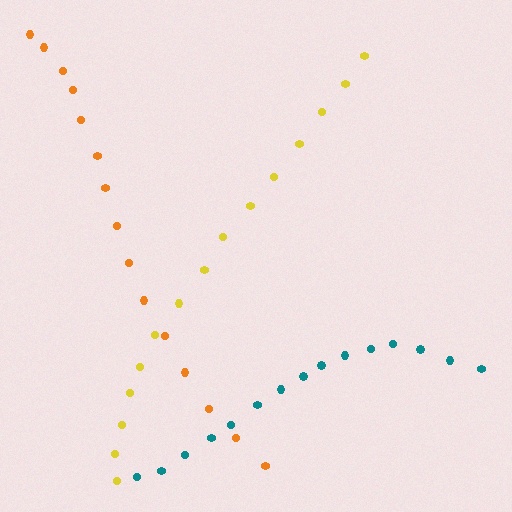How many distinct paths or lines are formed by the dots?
There are 3 distinct paths.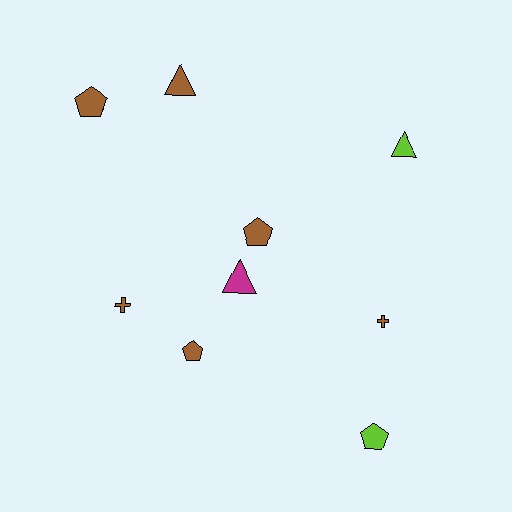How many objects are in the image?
There are 9 objects.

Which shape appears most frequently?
Pentagon, with 4 objects.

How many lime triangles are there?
There is 1 lime triangle.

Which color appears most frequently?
Brown, with 6 objects.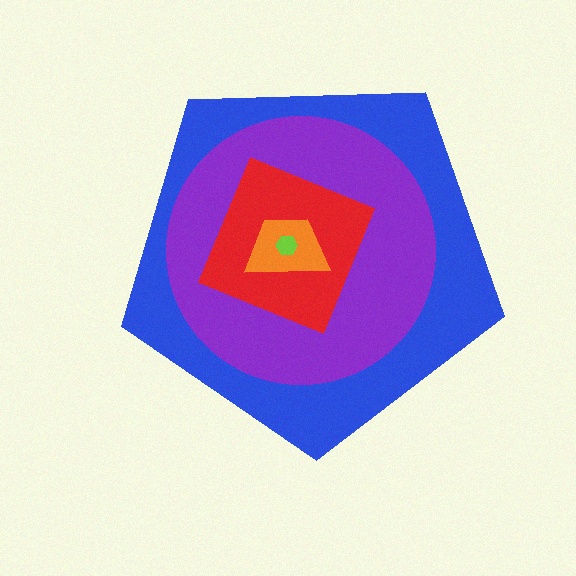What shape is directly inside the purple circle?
The red square.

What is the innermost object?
The lime hexagon.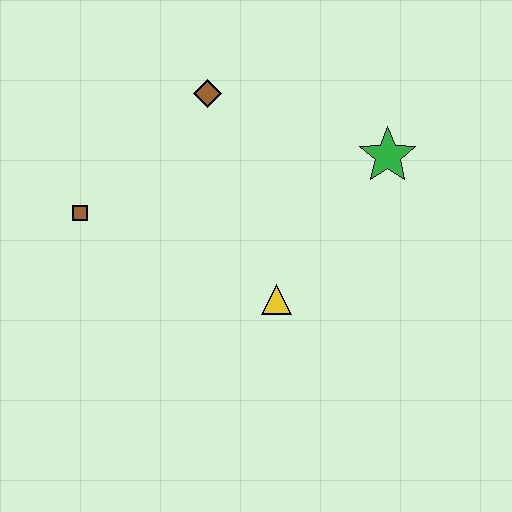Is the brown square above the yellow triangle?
Yes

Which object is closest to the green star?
The yellow triangle is closest to the green star.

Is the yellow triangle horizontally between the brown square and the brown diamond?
No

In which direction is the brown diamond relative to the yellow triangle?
The brown diamond is above the yellow triangle.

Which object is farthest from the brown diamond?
The yellow triangle is farthest from the brown diamond.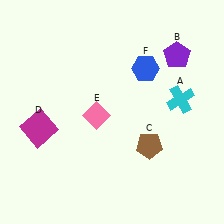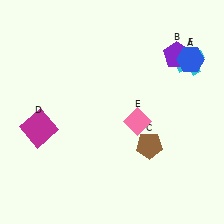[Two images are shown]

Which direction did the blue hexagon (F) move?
The blue hexagon (F) moved right.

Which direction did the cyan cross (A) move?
The cyan cross (A) moved up.